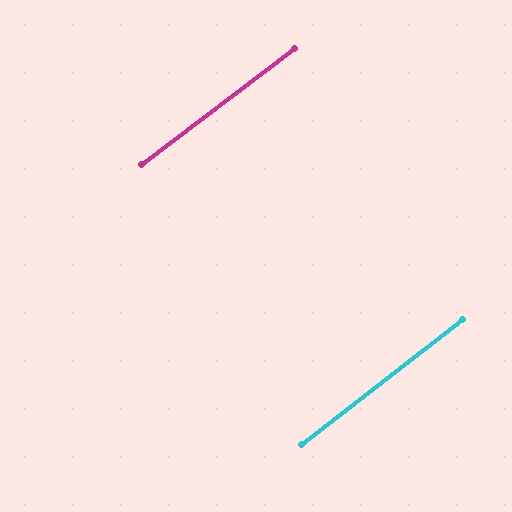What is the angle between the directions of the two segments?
Approximately 1 degree.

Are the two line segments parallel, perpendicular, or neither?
Parallel — their directions differ by only 0.6°.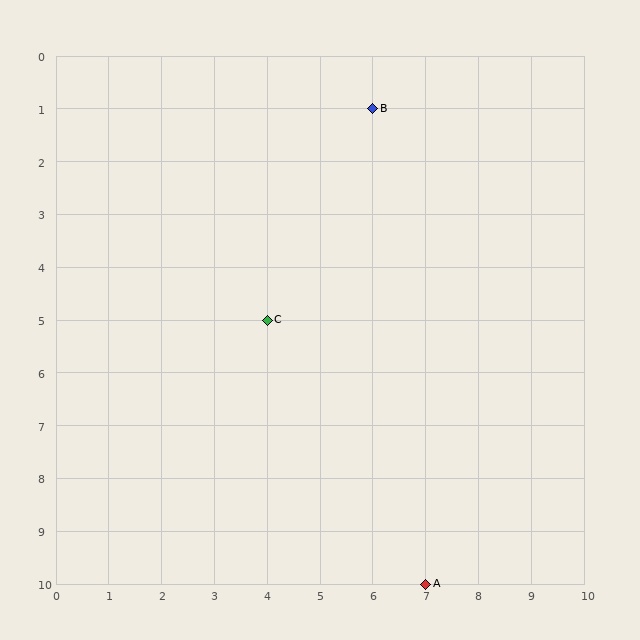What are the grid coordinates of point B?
Point B is at grid coordinates (6, 1).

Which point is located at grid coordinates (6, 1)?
Point B is at (6, 1).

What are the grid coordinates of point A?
Point A is at grid coordinates (7, 10).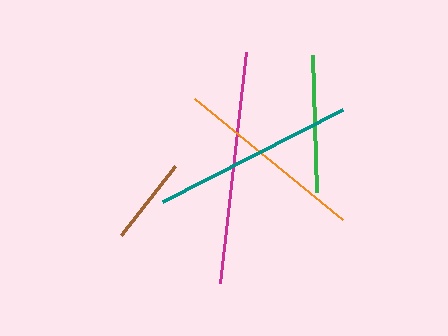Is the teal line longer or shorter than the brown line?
The teal line is longer than the brown line.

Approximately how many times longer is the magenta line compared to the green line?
The magenta line is approximately 1.7 times the length of the green line.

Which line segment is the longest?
The magenta line is the longest at approximately 233 pixels.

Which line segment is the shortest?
The brown line is the shortest at approximately 87 pixels.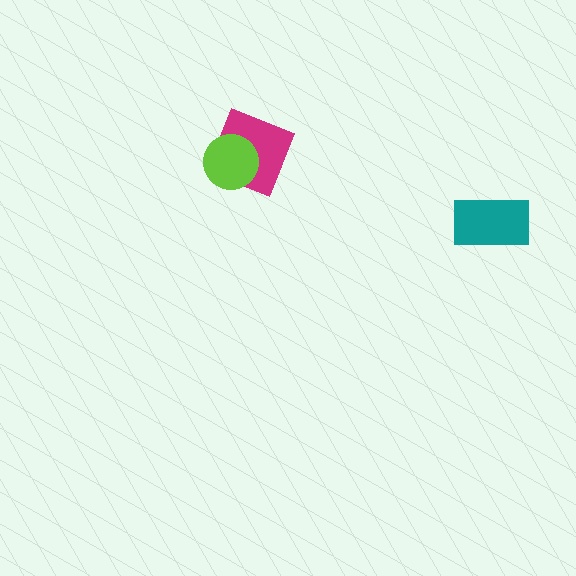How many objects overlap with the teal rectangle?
0 objects overlap with the teal rectangle.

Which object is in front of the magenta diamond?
The lime circle is in front of the magenta diamond.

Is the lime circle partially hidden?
No, no other shape covers it.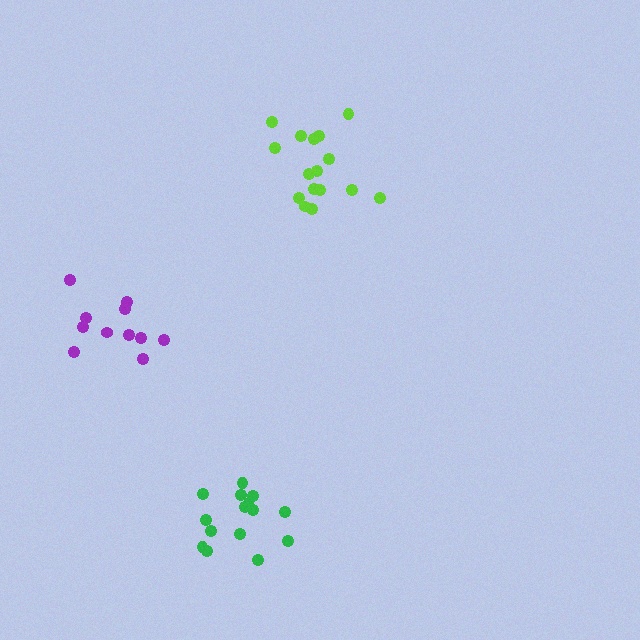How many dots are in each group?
Group 1: 16 dots, Group 2: 15 dots, Group 3: 11 dots (42 total).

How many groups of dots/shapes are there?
There are 3 groups.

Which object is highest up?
The lime cluster is topmost.